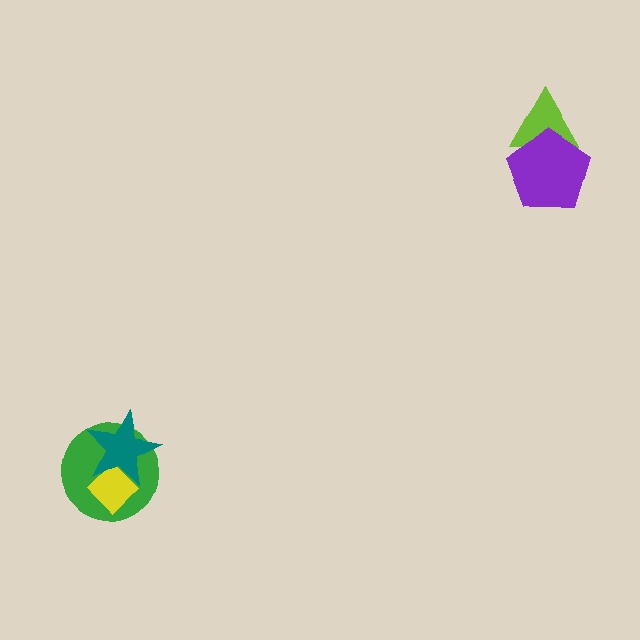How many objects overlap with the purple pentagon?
1 object overlaps with the purple pentagon.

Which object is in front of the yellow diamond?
The teal star is in front of the yellow diamond.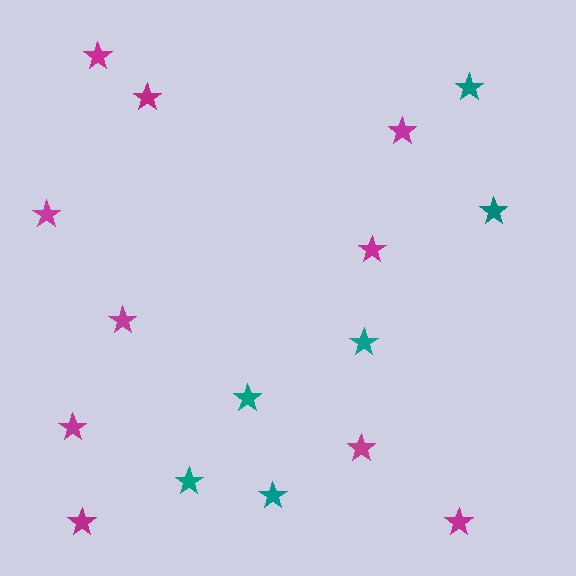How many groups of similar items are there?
There are 2 groups: one group of teal stars (6) and one group of magenta stars (10).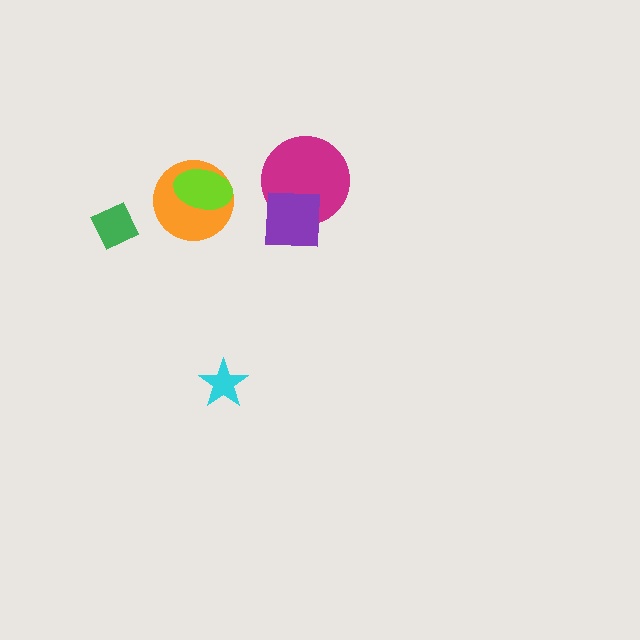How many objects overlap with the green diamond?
0 objects overlap with the green diamond.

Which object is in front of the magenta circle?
The purple square is in front of the magenta circle.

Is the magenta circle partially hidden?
Yes, it is partially covered by another shape.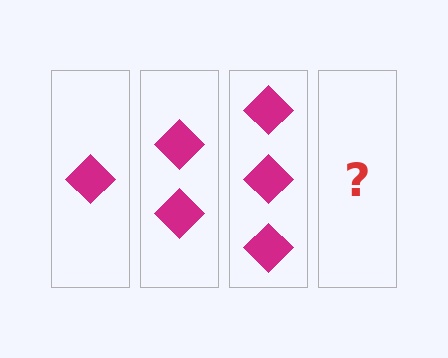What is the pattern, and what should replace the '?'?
The pattern is that each step adds one more diamond. The '?' should be 4 diamonds.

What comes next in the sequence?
The next element should be 4 diamonds.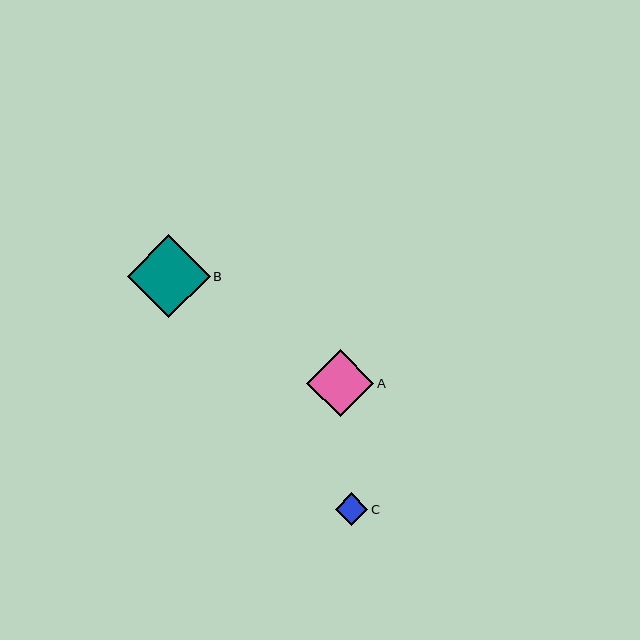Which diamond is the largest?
Diamond B is the largest with a size of approximately 83 pixels.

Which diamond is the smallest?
Diamond C is the smallest with a size of approximately 32 pixels.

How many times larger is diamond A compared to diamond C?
Diamond A is approximately 2.1 times the size of diamond C.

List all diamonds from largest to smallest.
From largest to smallest: B, A, C.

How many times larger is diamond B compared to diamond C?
Diamond B is approximately 2.6 times the size of diamond C.